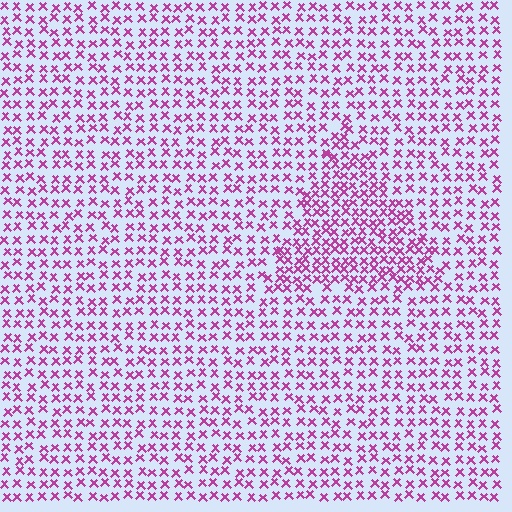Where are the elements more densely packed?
The elements are more densely packed inside the triangle boundary.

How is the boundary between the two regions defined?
The boundary is defined by a change in element density (approximately 1.7x ratio). All elements are the same color, size, and shape.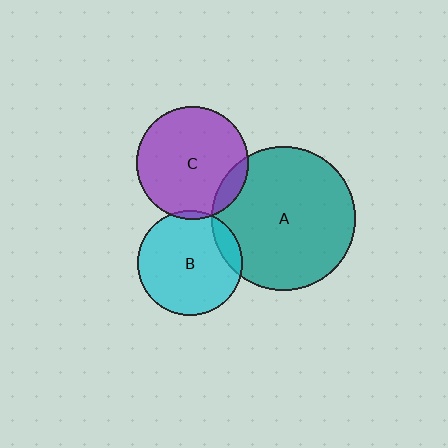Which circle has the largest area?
Circle A (teal).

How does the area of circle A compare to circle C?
Approximately 1.6 times.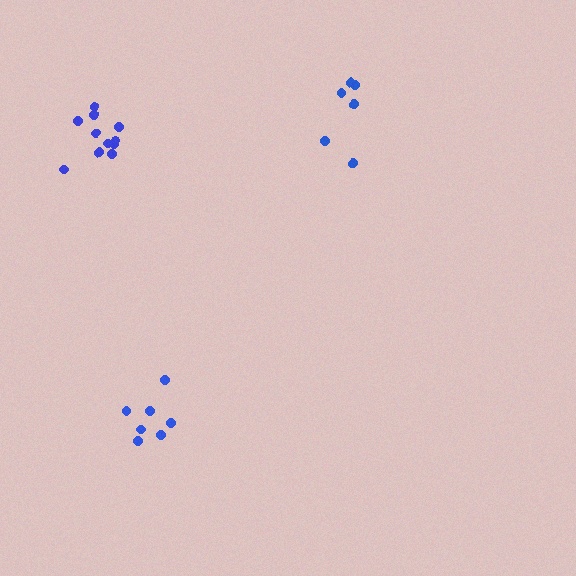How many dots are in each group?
Group 1: 11 dots, Group 2: 7 dots, Group 3: 6 dots (24 total).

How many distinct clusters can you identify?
There are 3 distinct clusters.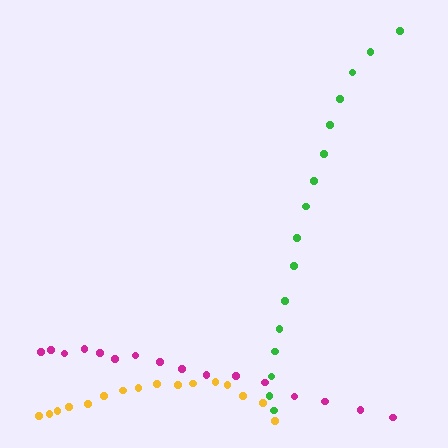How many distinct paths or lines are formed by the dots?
There are 3 distinct paths.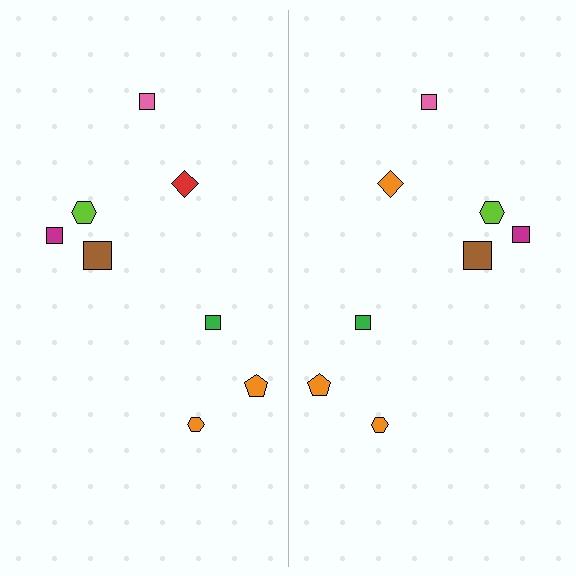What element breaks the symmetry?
The orange diamond on the right side breaks the symmetry — its mirror counterpart is red.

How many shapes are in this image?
There are 16 shapes in this image.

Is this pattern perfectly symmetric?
No, the pattern is not perfectly symmetric. The orange diamond on the right side breaks the symmetry — its mirror counterpart is red.